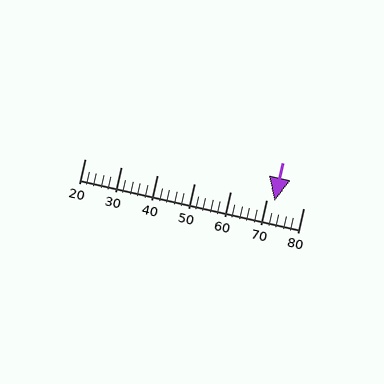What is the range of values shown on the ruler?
The ruler shows values from 20 to 80.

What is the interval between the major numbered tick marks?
The major tick marks are spaced 10 units apart.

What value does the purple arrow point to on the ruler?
The purple arrow points to approximately 72.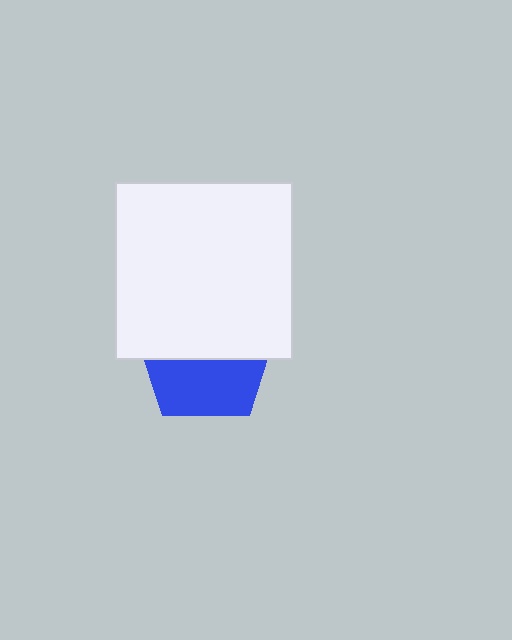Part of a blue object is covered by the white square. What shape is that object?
It is a pentagon.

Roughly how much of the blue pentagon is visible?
About half of it is visible (roughly 46%).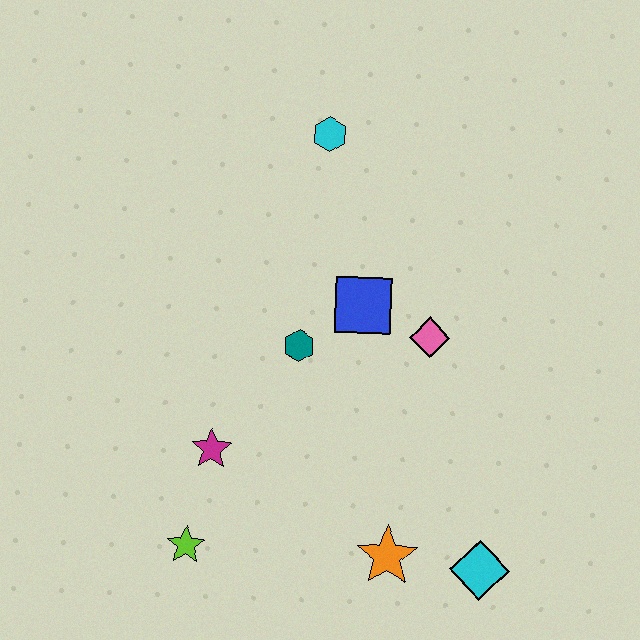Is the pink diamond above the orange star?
Yes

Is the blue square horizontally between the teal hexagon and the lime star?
No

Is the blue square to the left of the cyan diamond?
Yes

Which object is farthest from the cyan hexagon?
The cyan diamond is farthest from the cyan hexagon.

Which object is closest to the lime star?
The magenta star is closest to the lime star.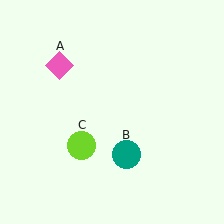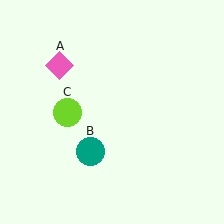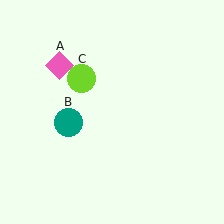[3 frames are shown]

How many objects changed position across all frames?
2 objects changed position: teal circle (object B), lime circle (object C).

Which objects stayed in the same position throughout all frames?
Pink diamond (object A) remained stationary.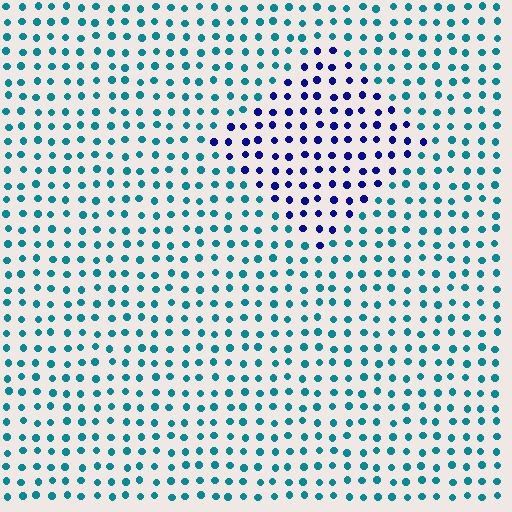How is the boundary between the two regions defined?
The boundary is defined purely by a slight shift in hue (about 55 degrees). Spacing, size, and orientation are identical on both sides.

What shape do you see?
I see a diamond.